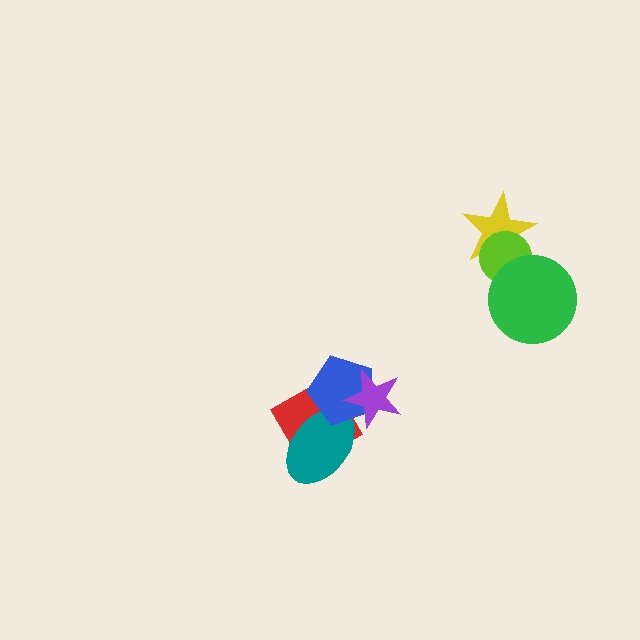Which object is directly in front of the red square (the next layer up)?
The teal ellipse is directly in front of the red square.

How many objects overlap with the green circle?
1 object overlaps with the green circle.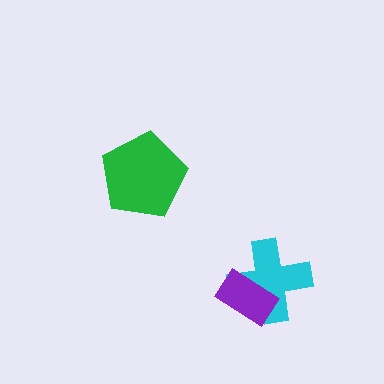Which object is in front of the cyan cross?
The purple rectangle is in front of the cyan cross.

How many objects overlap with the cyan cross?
1 object overlaps with the cyan cross.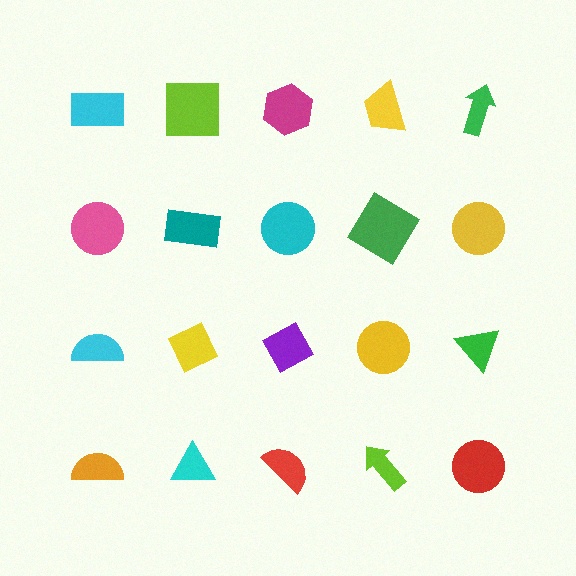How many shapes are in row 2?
5 shapes.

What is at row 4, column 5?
A red circle.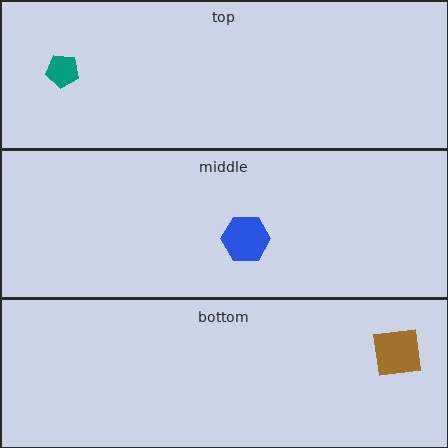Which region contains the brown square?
The bottom region.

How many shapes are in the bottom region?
1.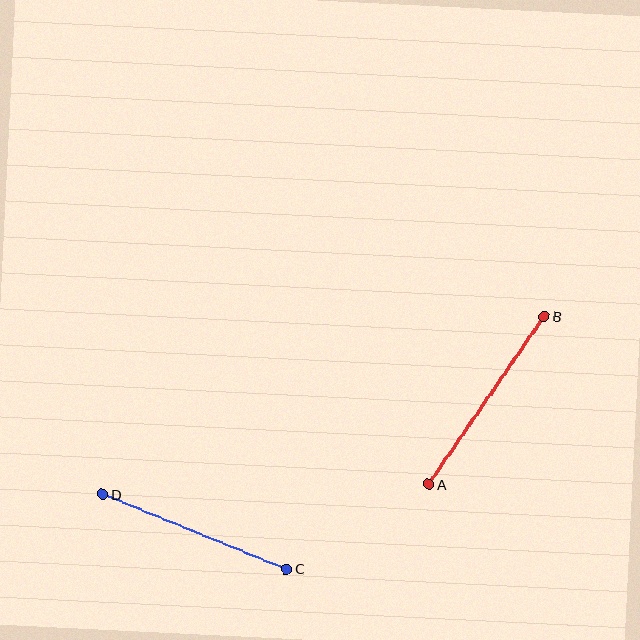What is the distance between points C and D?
The distance is approximately 198 pixels.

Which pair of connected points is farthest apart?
Points A and B are farthest apart.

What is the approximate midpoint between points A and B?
The midpoint is at approximately (486, 400) pixels.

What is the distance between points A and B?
The distance is approximately 204 pixels.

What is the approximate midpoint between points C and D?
The midpoint is at approximately (195, 531) pixels.